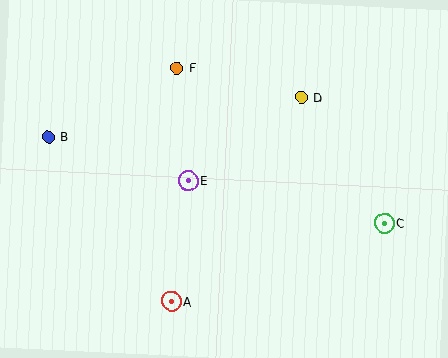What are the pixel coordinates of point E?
Point E is at (188, 180).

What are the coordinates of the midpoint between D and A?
The midpoint between D and A is at (236, 200).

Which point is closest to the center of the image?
Point E at (188, 180) is closest to the center.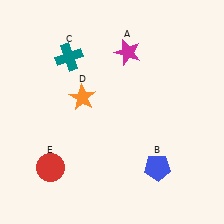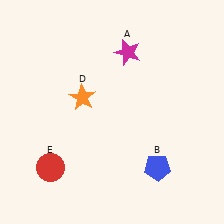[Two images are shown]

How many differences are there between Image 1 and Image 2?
There is 1 difference between the two images.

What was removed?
The teal cross (C) was removed in Image 2.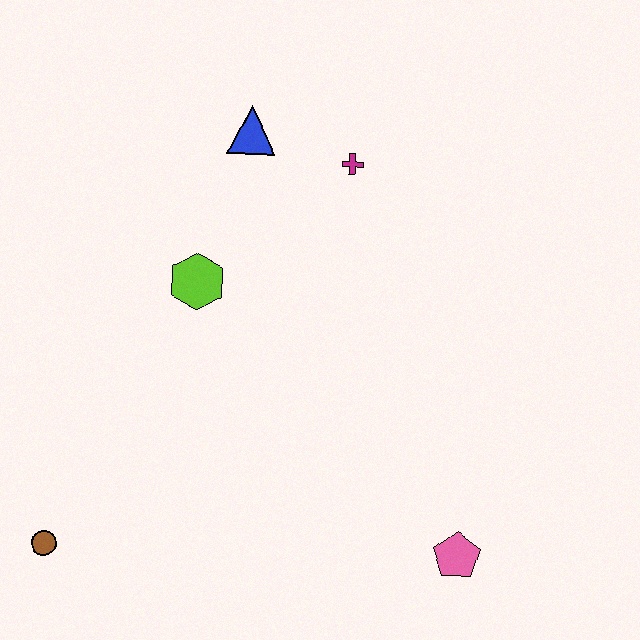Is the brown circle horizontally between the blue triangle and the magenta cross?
No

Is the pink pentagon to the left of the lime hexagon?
No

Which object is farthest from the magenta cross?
The brown circle is farthest from the magenta cross.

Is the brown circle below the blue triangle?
Yes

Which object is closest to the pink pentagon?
The lime hexagon is closest to the pink pentagon.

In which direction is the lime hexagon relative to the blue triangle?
The lime hexagon is below the blue triangle.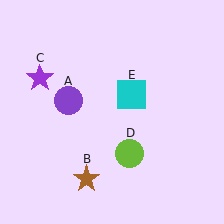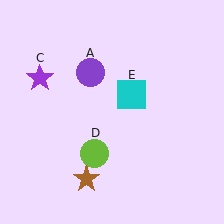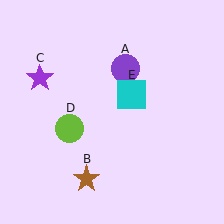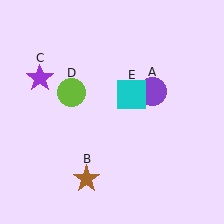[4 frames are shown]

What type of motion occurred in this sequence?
The purple circle (object A), lime circle (object D) rotated clockwise around the center of the scene.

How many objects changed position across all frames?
2 objects changed position: purple circle (object A), lime circle (object D).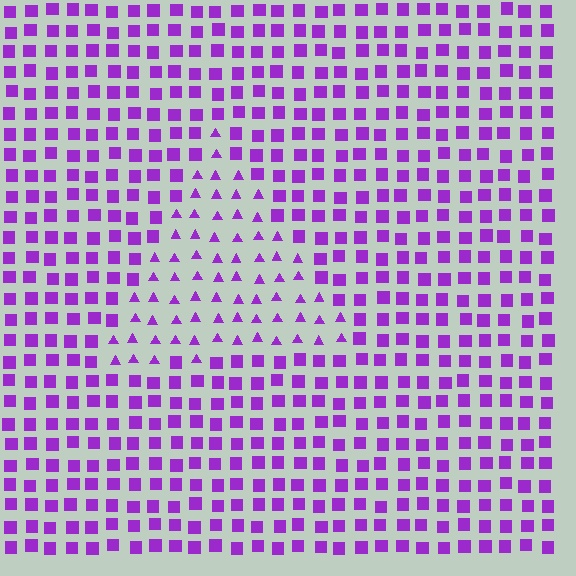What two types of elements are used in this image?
The image uses triangles inside the triangle region and squares outside it.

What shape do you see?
I see a triangle.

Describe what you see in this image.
The image is filled with small purple elements arranged in a uniform grid. A triangle-shaped region contains triangles, while the surrounding area contains squares. The boundary is defined purely by the change in element shape.